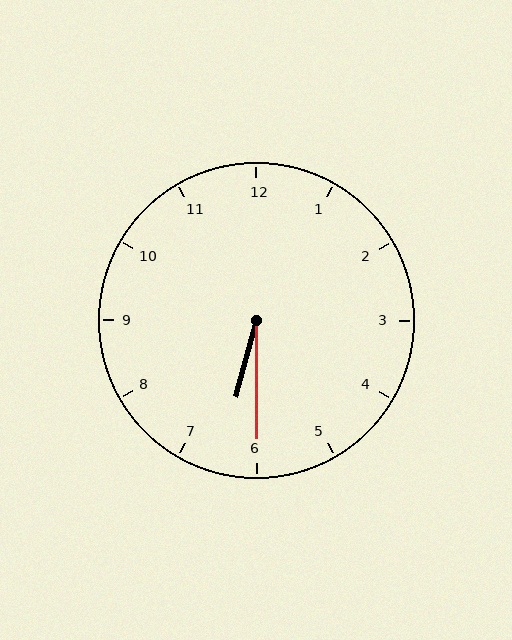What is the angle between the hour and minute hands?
Approximately 15 degrees.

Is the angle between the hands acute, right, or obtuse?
It is acute.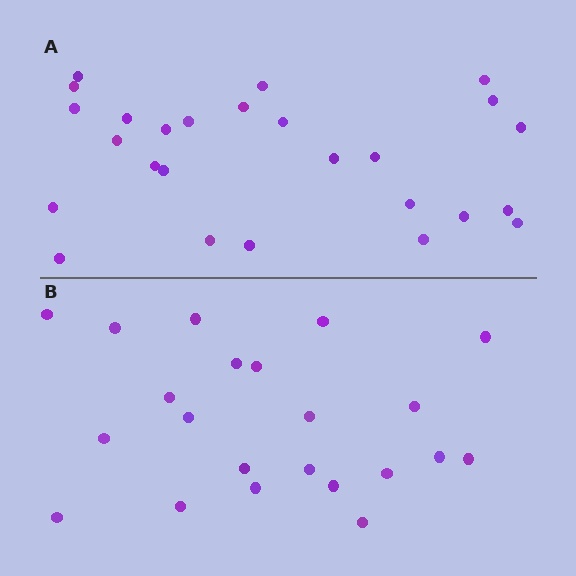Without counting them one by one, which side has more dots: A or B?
Region A (the top region) has more dots.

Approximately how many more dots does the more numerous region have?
Region A has about 4 more dots than region B.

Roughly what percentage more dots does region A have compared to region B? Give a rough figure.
About 20% more.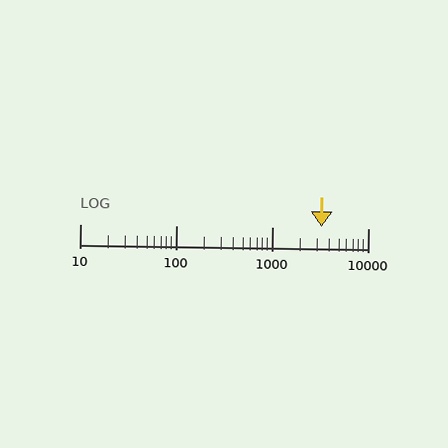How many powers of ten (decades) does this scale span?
The scale spans 3 decades, from 10 to 10000.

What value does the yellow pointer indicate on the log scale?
The pointer indicates approximately 3300.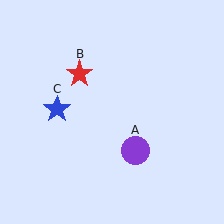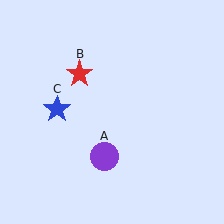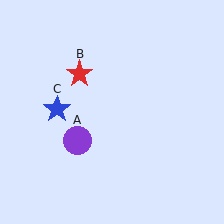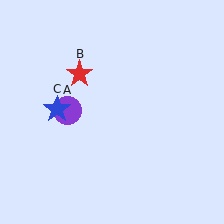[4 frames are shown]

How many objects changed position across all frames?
1 object changed position: purple circle (object A).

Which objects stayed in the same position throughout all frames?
Red star (object B) and blue star (object C) remained stationary.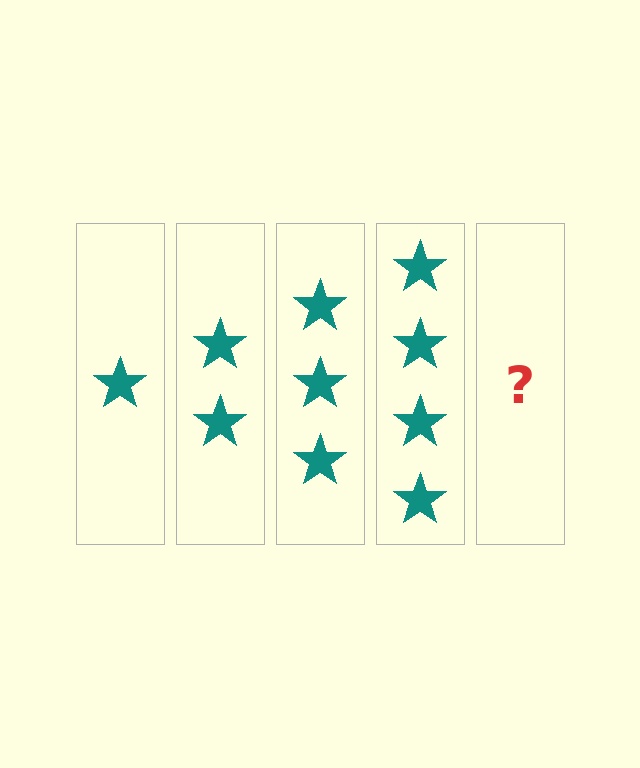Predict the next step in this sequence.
The next step is 5 stars.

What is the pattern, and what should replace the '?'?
The pattern is that each step adds one more star. The '?' should be 5 stars.